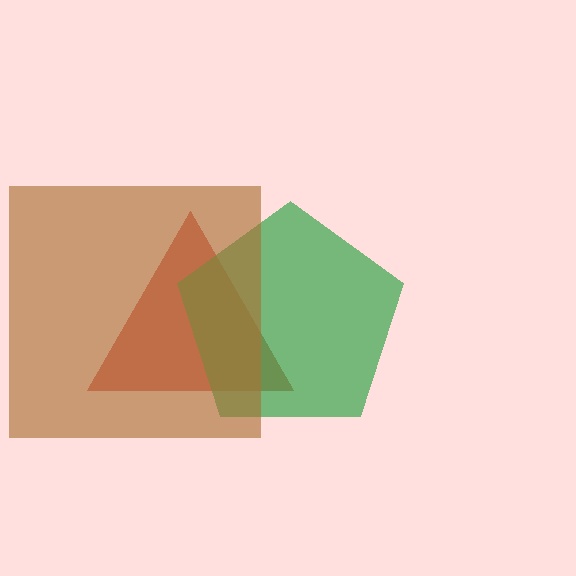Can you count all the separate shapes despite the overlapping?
Yes, there are 3 separate shapes.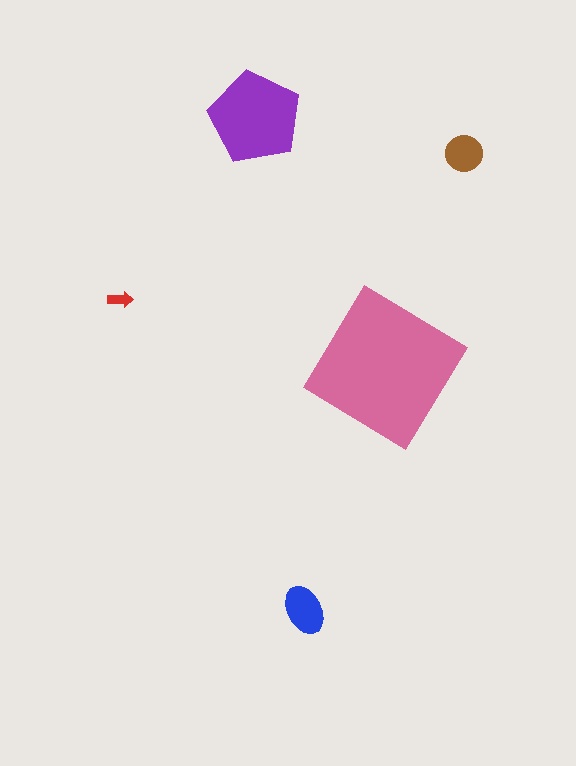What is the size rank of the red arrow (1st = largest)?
5th.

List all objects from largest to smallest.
The pink diamond, the purple pentagon, the blue ellipse, the brown circle, the red arrow.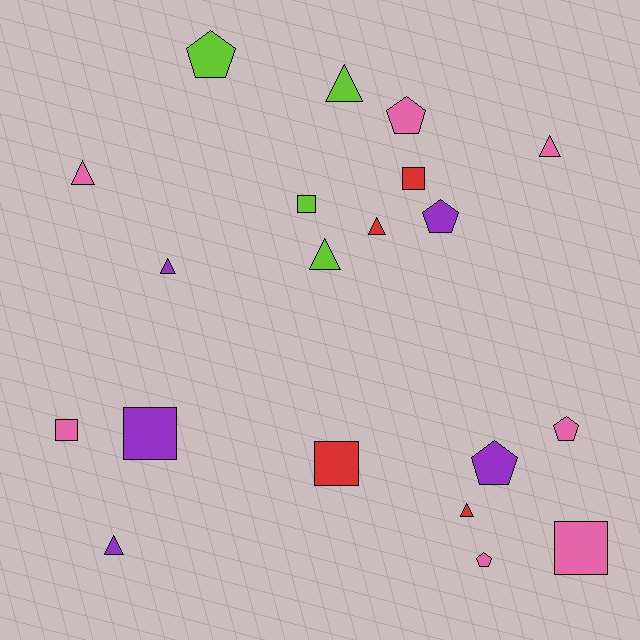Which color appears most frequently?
Pink, with 7 objects.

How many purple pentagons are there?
There are 2 purple pentagons.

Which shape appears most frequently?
Triangle, with 8 objects.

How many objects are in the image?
There are 20 objects.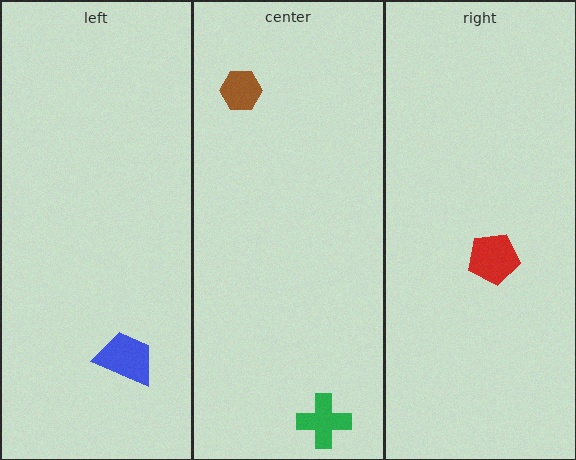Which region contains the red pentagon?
The right region.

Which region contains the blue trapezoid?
The left region.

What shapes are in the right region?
The red pentagon.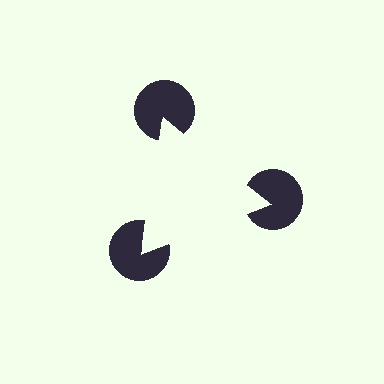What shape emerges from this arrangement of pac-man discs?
An illusory triangle — its edges are inferred from the aligned wedge cuts in the pac-man discs, not physically drawn.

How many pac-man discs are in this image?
There are 3 — one at each vertex of the illusory triangle.